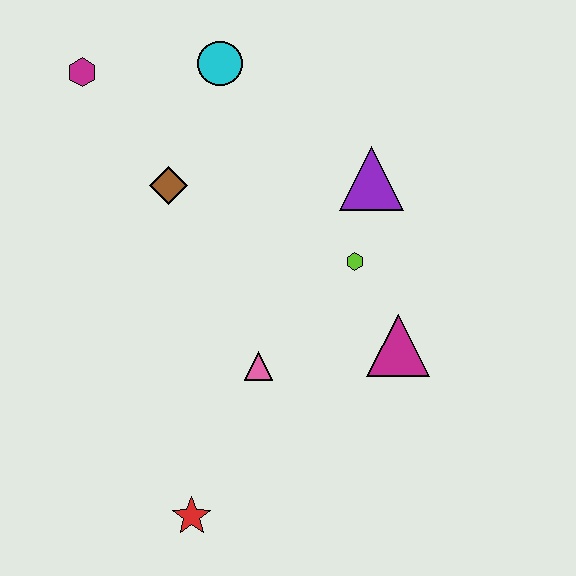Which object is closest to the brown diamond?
The cyan circle is closest to the brown diamond.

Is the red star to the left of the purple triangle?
Yes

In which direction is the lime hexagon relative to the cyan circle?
The lime hexagon is below the cyan circle.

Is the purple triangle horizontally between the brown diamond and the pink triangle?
No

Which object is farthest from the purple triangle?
The red star is farthest from the purple triangle.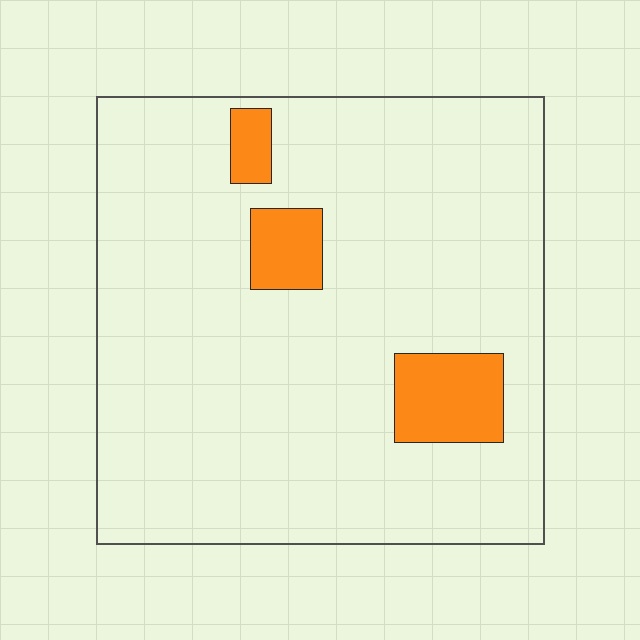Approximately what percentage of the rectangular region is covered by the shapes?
Approximately 10%.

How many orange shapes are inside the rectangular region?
3.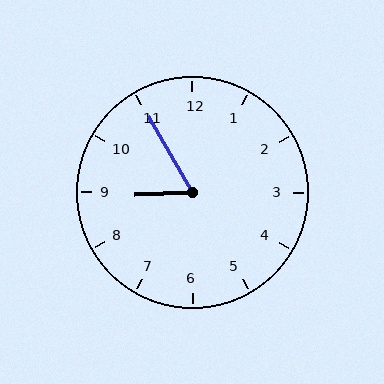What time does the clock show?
8:55.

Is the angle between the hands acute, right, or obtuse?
It is acute.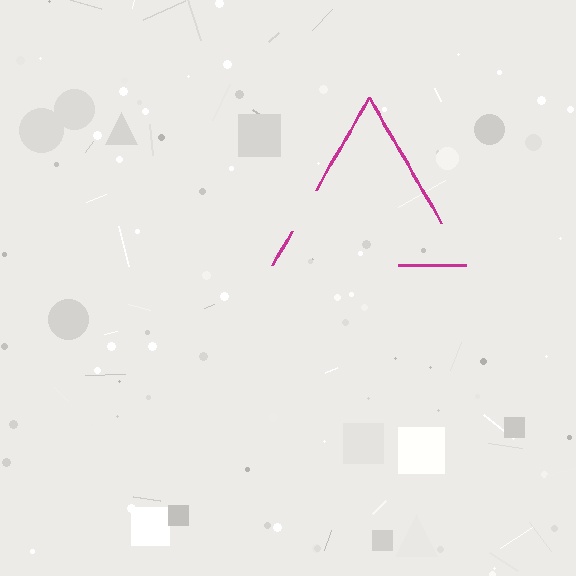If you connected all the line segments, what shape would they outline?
They would outline a triangle.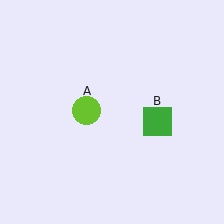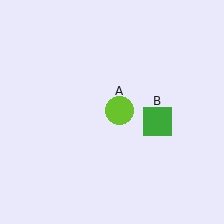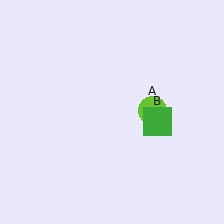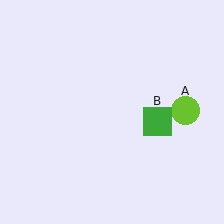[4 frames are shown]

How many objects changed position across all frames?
1 object changed position: lime circle (object A).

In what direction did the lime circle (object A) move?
The lime circle (object A) moved right.